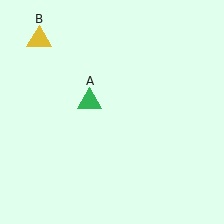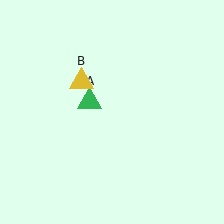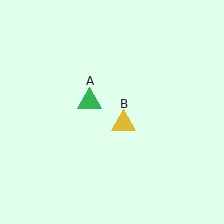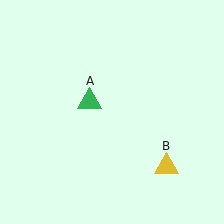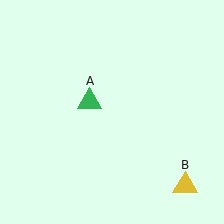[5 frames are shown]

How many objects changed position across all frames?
1 object changed position: yellow triangle (object B).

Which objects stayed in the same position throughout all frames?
Green triangle (object A) remained stationary.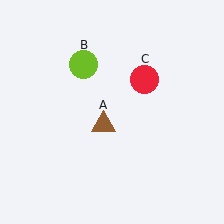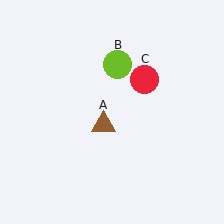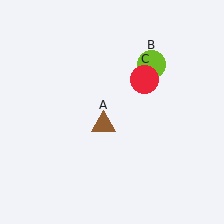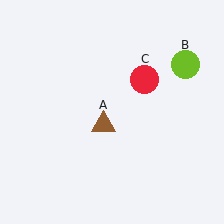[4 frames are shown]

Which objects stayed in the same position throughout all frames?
Brown triangle (object A) and red circle (object C) remained stationary.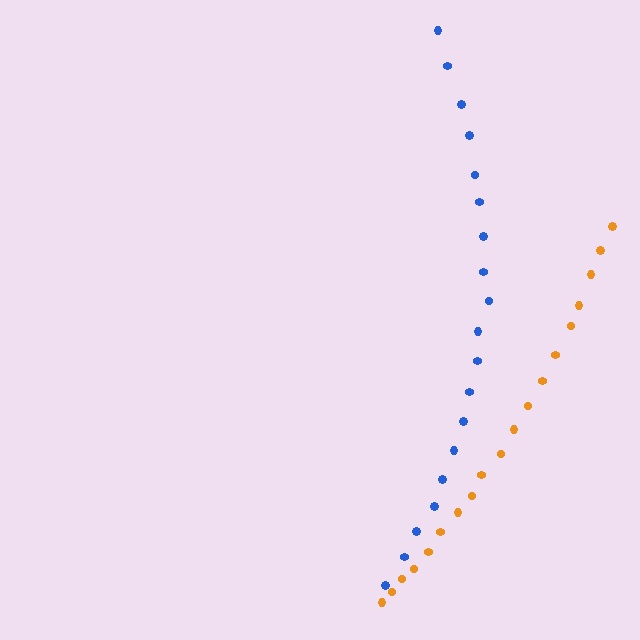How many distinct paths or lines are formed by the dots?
There are 2 distinct paths.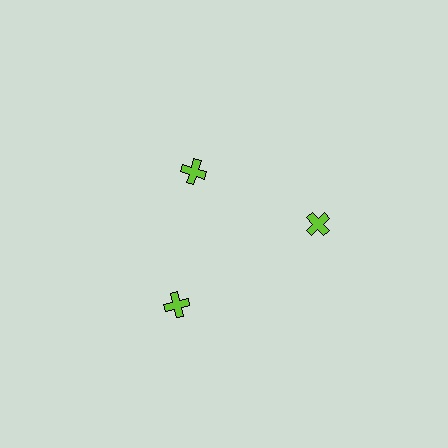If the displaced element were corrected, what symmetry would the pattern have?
It would have 3-fold rotational symmetry — the pattern would map onto itself every 120 degrees.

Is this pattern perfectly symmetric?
No. The 3 lime crosses are arranged in a ring, but one element near the 11 o'clock position is pulled inward toward the center, breaking the 3-fold rotational symmetry.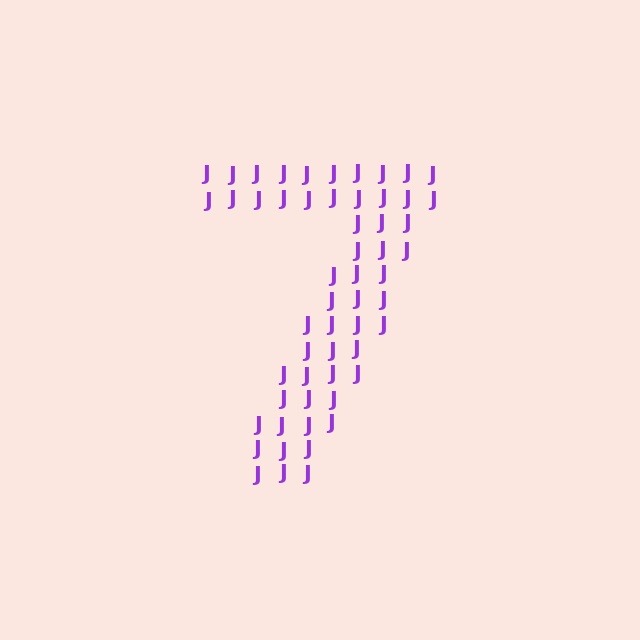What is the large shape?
The large shape is the digit 7.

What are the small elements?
The small elements are letter J's.